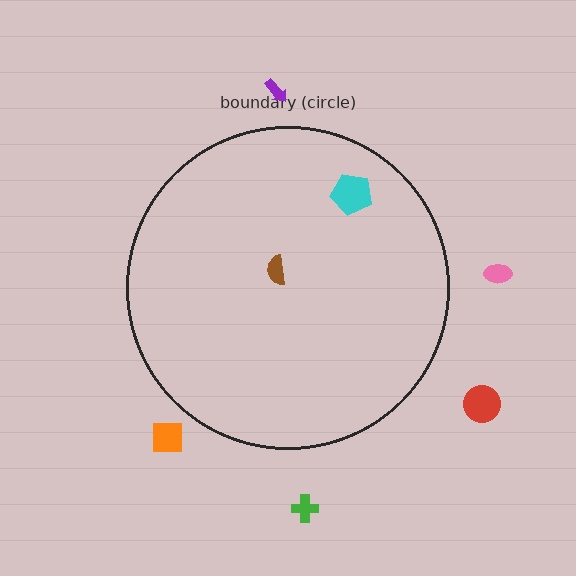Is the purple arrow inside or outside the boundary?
Outside.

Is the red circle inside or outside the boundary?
Outside.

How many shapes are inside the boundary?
2 inside, 5 outside.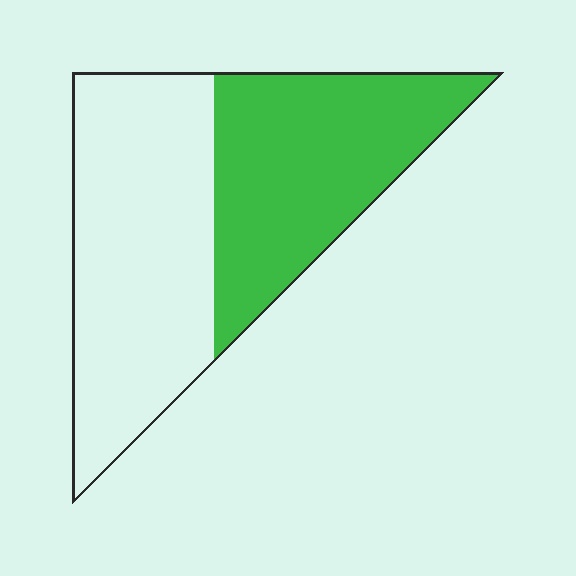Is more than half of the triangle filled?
No.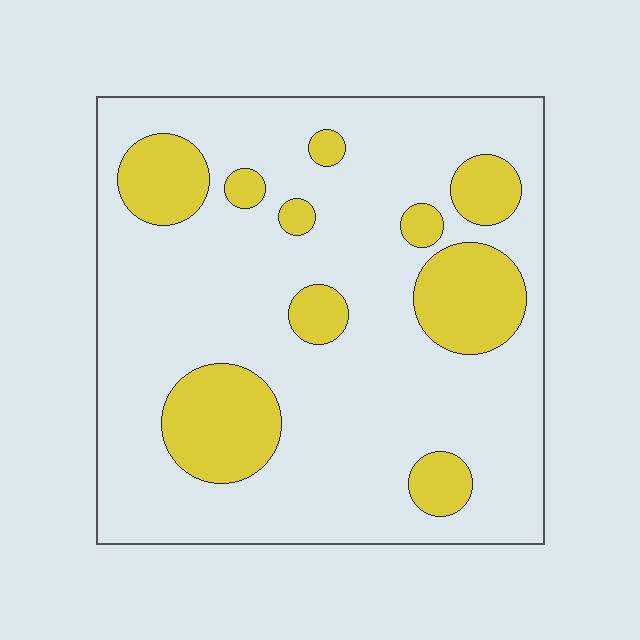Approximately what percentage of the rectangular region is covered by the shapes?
Approximately 20%.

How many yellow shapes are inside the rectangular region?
10.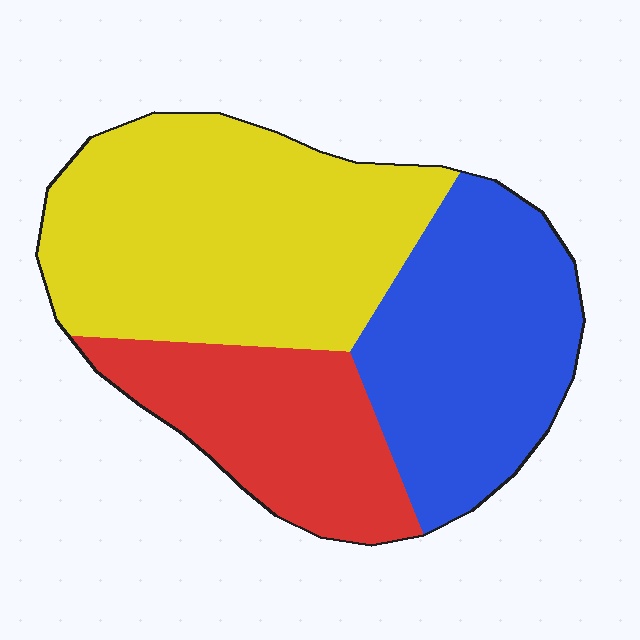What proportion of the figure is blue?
Blue takes up between a quarter and a half of the figure.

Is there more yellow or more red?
Yellow.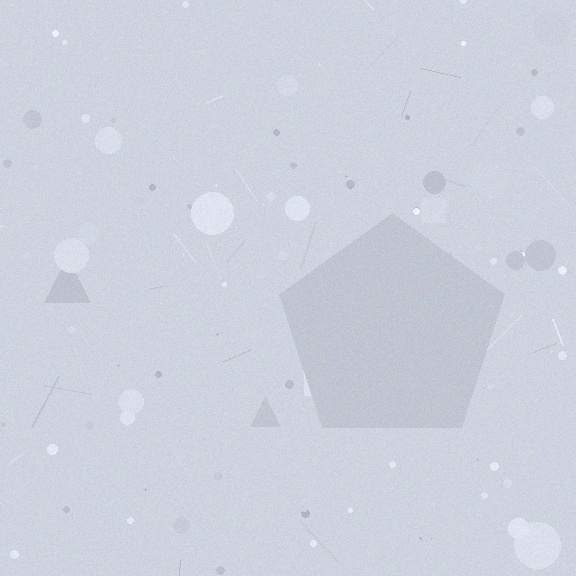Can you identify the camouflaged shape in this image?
The camouflaged shape is a pentagon.